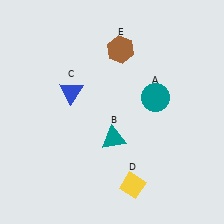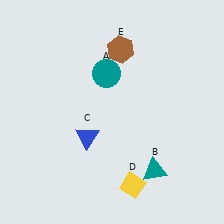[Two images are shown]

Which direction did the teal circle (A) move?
The teal circle (A) moved left.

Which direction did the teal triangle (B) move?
The teal triangle (B) moved right.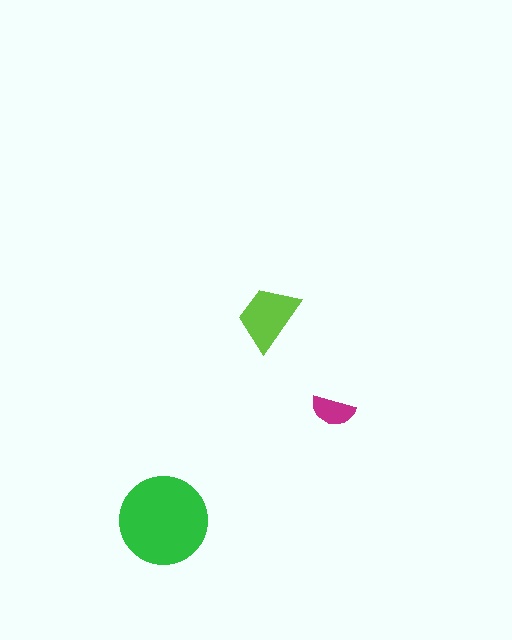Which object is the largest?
The green circle.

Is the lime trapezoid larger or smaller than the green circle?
Smaller.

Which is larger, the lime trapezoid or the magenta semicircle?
The lime trapezoid.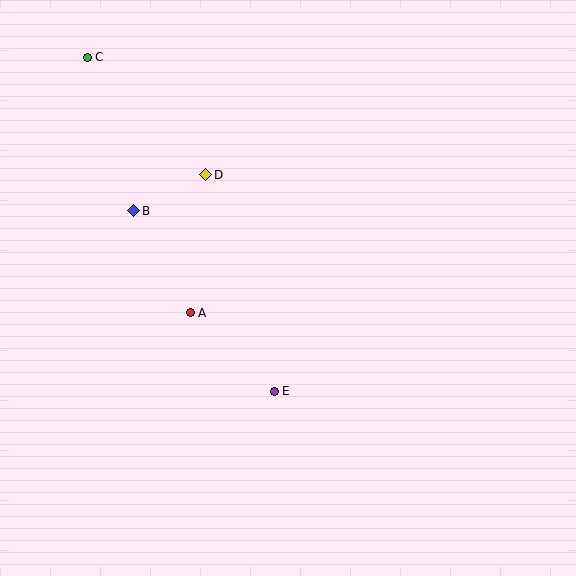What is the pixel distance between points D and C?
The distance between D and C is 167 pixels.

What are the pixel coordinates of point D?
Point D is at (206, 175).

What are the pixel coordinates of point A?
Point A is at (190, 313).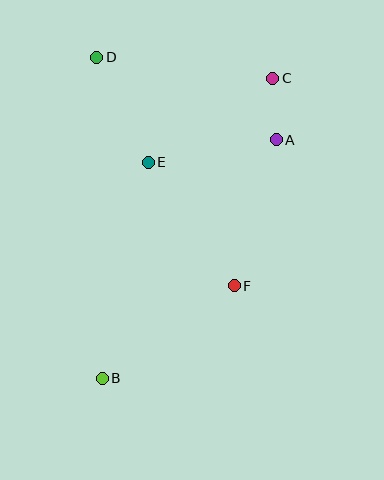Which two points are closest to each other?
Points A and C are closest to each other.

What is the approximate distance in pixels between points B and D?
The distance between B and D is approximately 321 pixels.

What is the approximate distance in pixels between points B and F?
The distance between B and F is approximately 161 pixels.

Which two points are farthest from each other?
Points B and C are farthest from each other.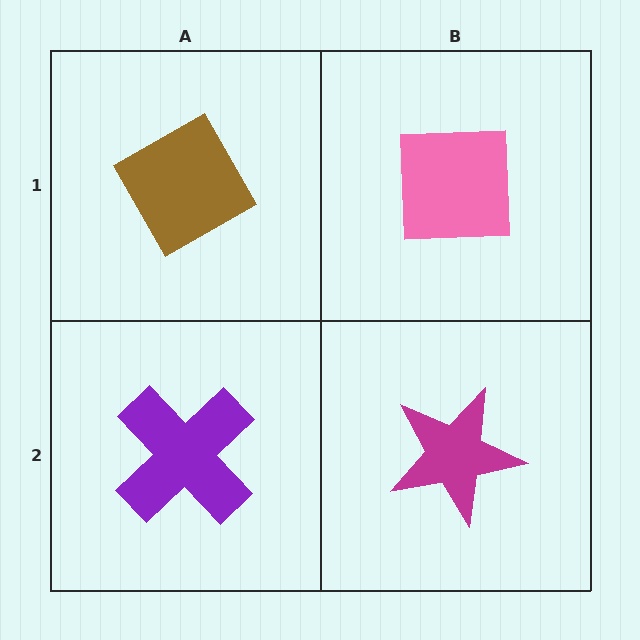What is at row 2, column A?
A purple cross.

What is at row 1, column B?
A pink square.